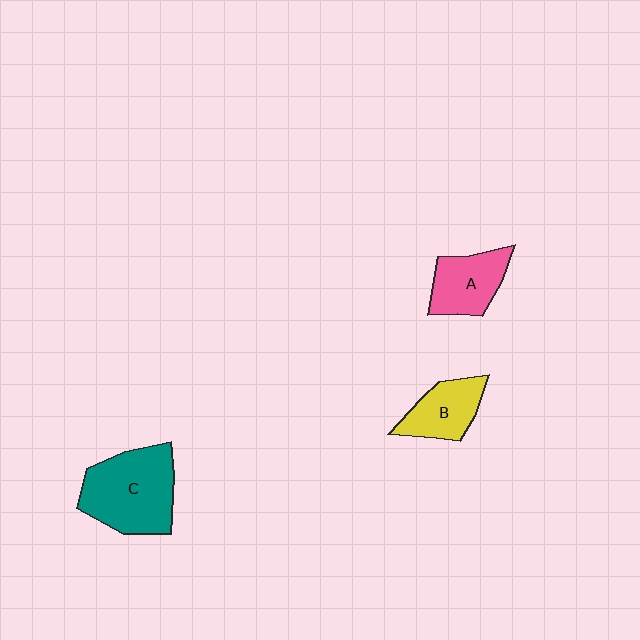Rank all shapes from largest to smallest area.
From largest to smallest: C (teal), A (pink), B (yellow).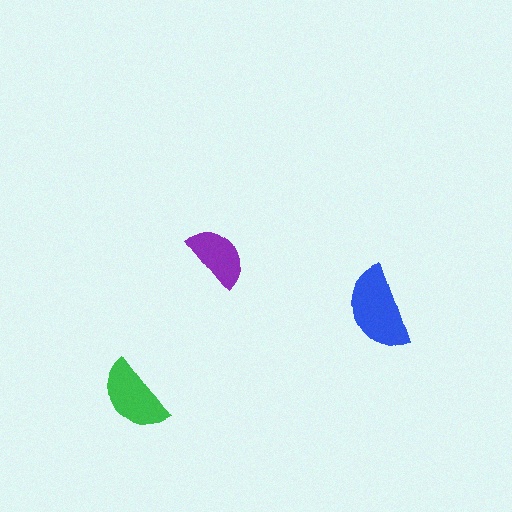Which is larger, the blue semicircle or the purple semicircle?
The blue one.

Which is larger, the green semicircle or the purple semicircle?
The green one.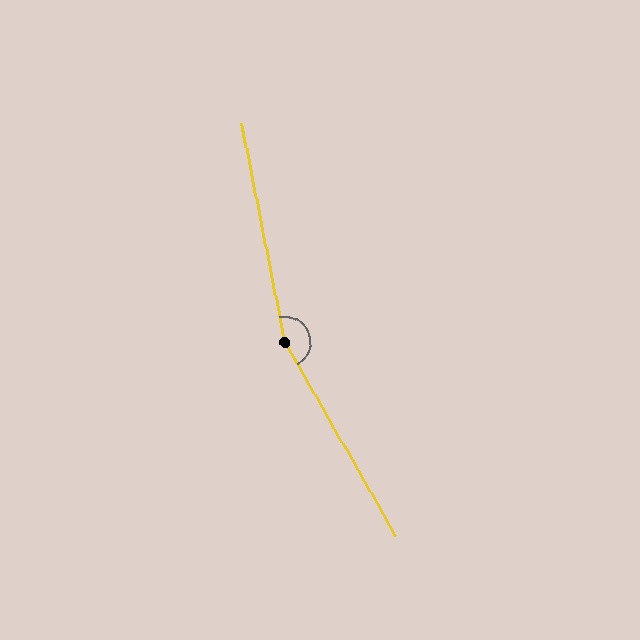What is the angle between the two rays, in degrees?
Approximately 161 degrees.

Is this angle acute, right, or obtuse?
It is obtuse.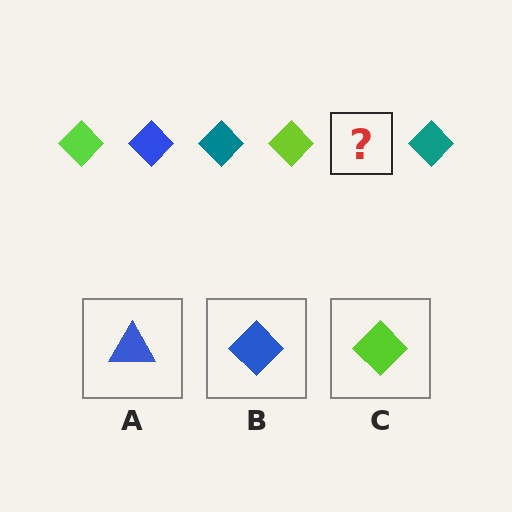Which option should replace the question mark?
Option B.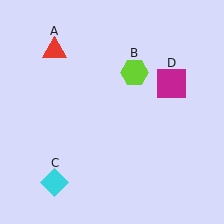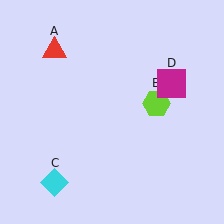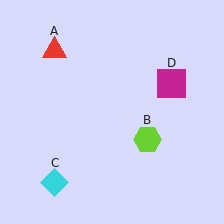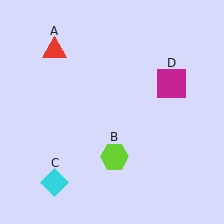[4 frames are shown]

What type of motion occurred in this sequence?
The lime hexagon (object B) rotated clockwise around the center of the scene.